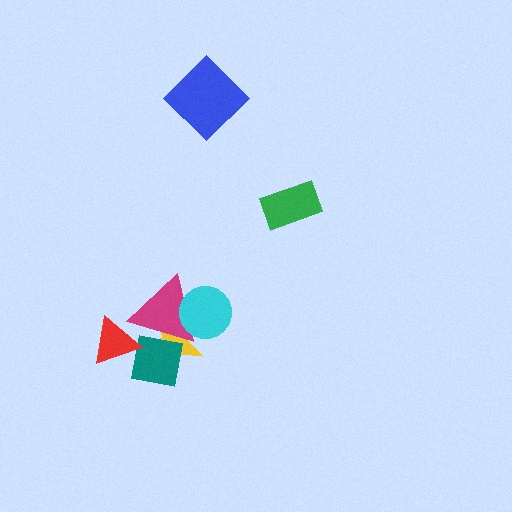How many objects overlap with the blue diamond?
0 objects overlap with the blue diamond.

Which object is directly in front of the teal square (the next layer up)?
The magenta triangle is directly in front of the teal square.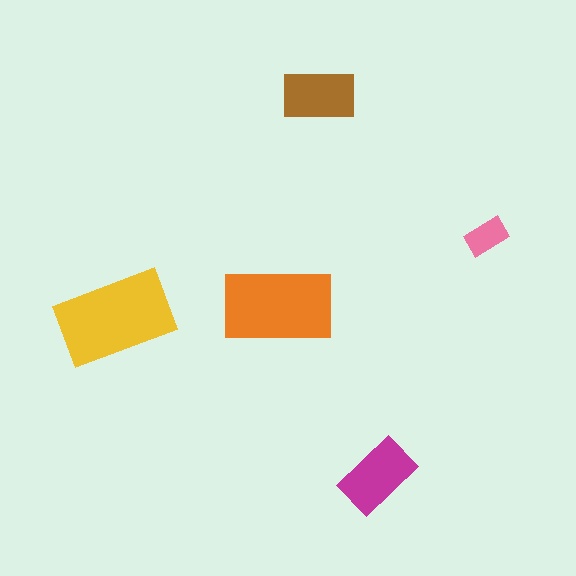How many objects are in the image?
There are 5 objects in the image.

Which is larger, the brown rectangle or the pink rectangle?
The brown one.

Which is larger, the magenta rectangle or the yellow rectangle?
The yellow one.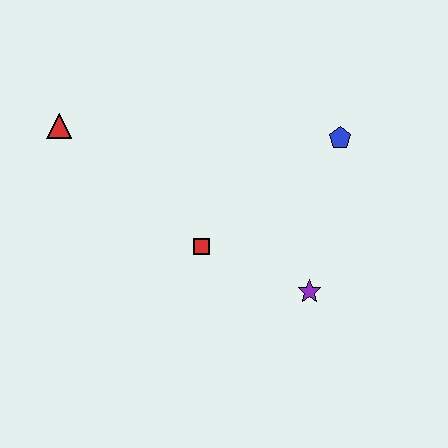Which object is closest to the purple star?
The red square is closest to the purple star.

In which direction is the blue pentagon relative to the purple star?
The blue pentagon is above the purple star.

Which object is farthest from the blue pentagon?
The red triangle is farthest from the blue pentagon.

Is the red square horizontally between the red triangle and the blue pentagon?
Yes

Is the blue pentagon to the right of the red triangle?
Yes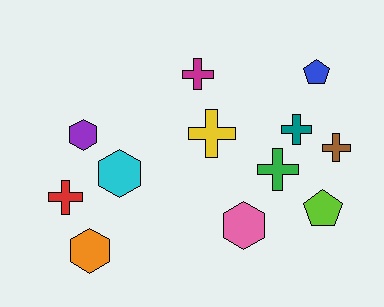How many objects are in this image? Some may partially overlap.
There are 12 objects.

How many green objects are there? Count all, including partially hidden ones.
There is 1 green object.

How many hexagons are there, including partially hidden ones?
There are 4 hexagons.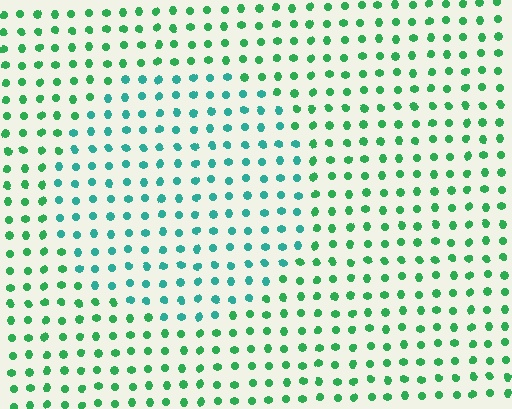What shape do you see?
I see a circle.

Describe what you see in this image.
The image is filled with small green elements in a uniform arrangement. A circle-shaped region is visible where the elements are tinted to a slightly different hue, forming a subtle color boundary.